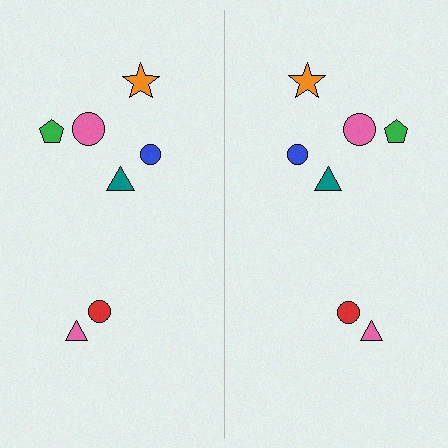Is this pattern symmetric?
Yes, this pattern has bilateral (reflection) symmetry.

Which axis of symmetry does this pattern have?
The pattern has a vertical axis of symmetry running through the center of the image.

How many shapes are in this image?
There are 14 shapes in this image.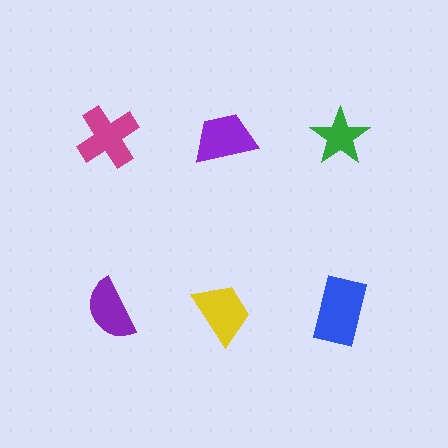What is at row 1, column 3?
A green star.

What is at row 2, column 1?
A purple semicircle.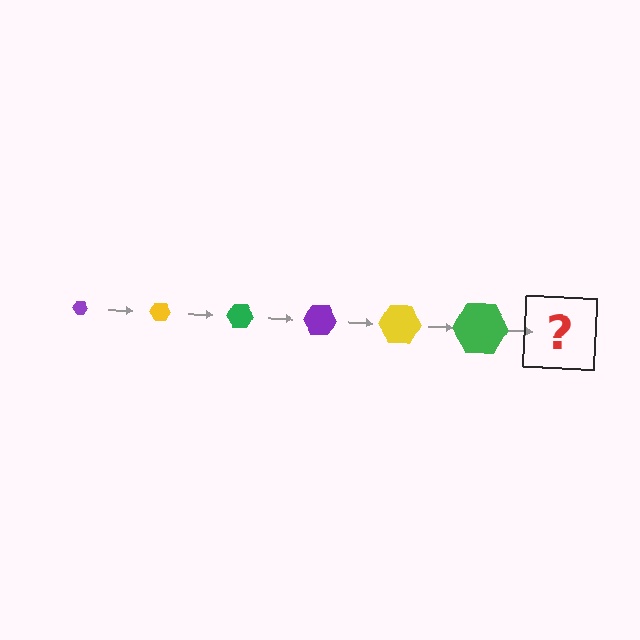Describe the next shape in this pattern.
It should be a purple hexagon, larger than the previous one.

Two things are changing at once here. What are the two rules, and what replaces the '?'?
The two rules are that the hexagon grows larger each step and the color cycles through purple, yellow, and green. The '?' should be a purple hexagon, larger than the previous one.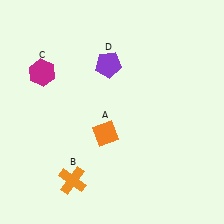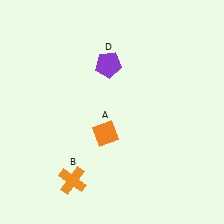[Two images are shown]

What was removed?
The magenta hexagon (C) was removed in Image 2.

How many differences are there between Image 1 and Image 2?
There is 1 difference between the two images.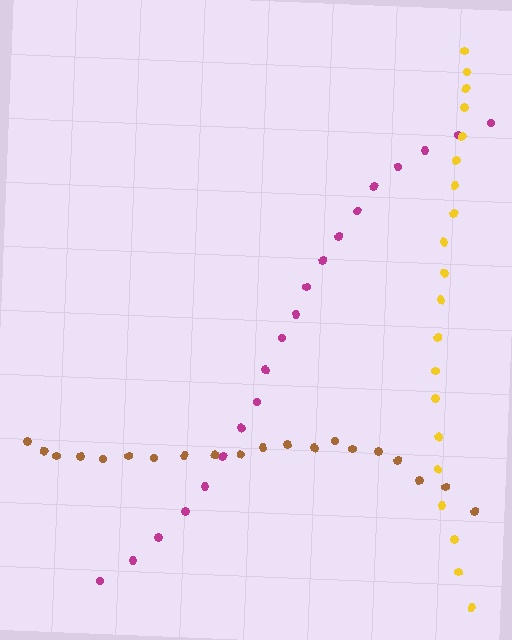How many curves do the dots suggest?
There are 3 distinct paths.